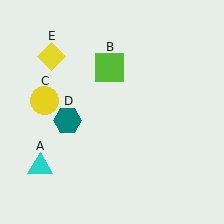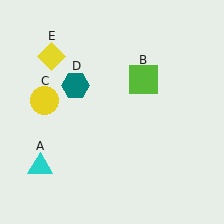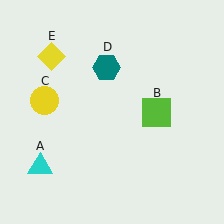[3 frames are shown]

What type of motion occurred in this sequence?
The lime square (object B), teal hexagon (object D) rotated clockwise around the center of the scene.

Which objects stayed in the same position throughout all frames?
Cyan triangle (object A) and yellow circle (object C) and yellow diamond (object E) remained stationary.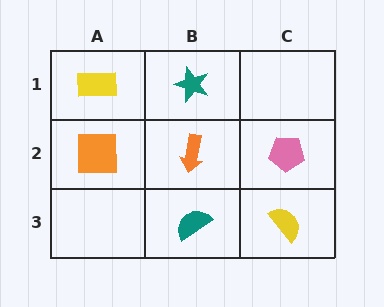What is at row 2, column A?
An orange square.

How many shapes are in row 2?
3 shapes.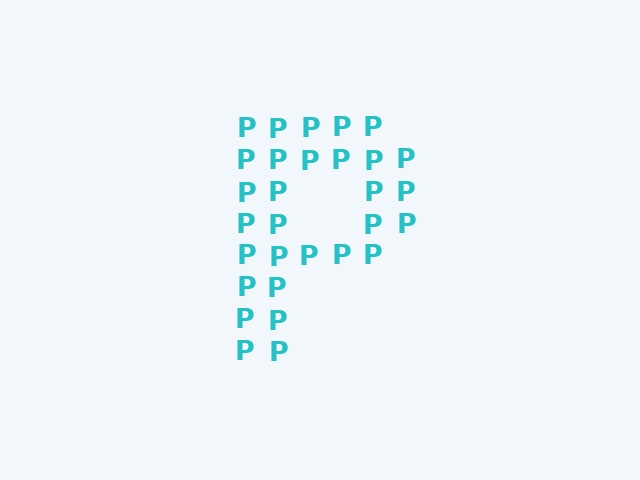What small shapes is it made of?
It is made of small letter P's.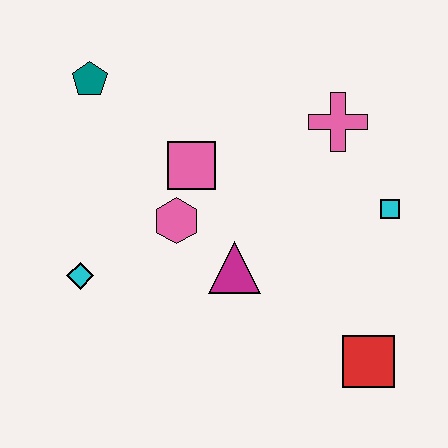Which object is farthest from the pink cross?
The cyan diamond is farthest from the pink cross.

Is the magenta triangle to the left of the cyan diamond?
No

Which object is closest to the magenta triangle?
The pink hexagon is closest to the magenta triangle.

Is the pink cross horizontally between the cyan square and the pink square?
Yes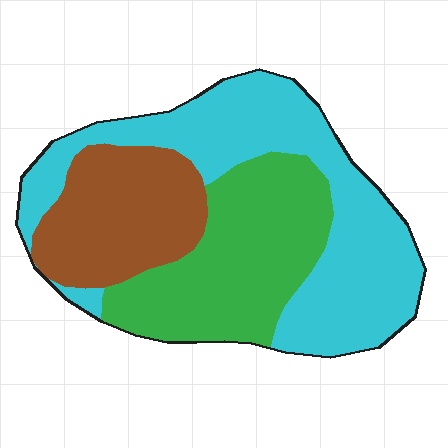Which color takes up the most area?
Cyan, at roughly 45%.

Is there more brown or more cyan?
Cyan.